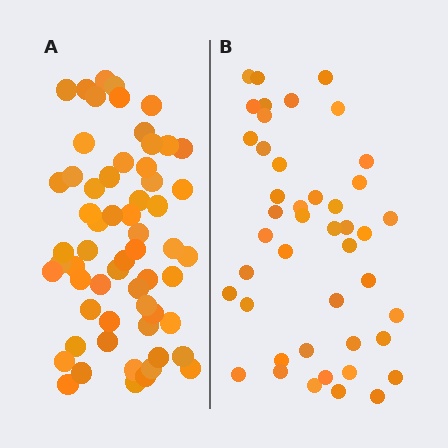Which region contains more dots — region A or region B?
Region A (the left region) has more dots.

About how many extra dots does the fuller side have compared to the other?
Region A has approximately 15 more dots than region B.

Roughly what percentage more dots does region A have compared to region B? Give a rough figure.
About 35% more.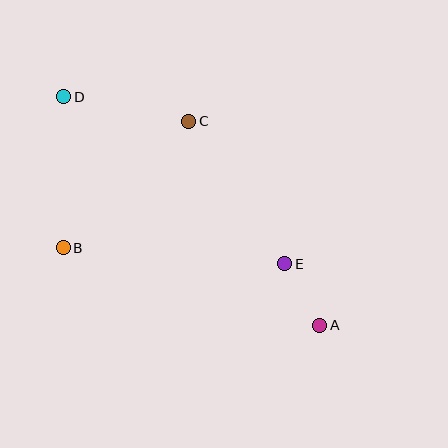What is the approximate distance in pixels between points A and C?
The distance between A and C is approximately 242 pixels.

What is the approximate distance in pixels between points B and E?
The distance between B and E is approximately 222 pixels.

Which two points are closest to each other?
Points A and E are closest to each other.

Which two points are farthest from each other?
Points A and D are farthest from each other.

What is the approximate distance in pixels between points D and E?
The distance between D and E is approximately 277 pixels.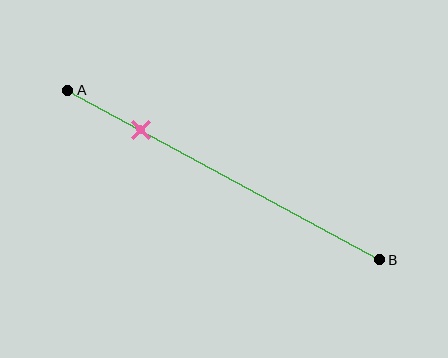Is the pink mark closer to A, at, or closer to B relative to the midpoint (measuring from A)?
The pink mark is closer to point A than the midpoint of segment AB.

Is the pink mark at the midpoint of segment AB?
No, the mark is at about 25% from A, not at the 50% midpoint.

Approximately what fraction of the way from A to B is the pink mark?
The pink mark is approximately 25% of the way from A to B.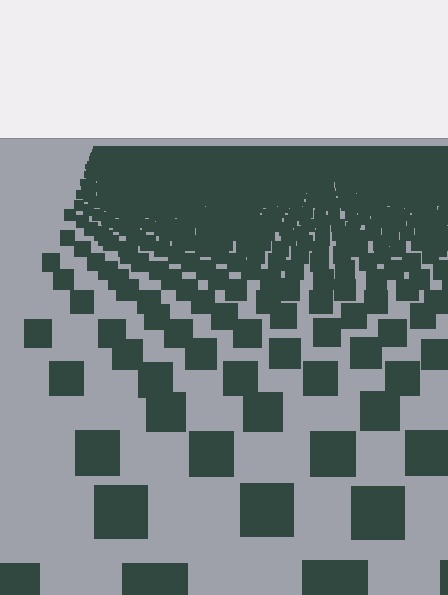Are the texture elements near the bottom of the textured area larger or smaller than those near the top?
Larger. Near the bottom, elements are closer to the viewer and appear at a bigger on-screen size.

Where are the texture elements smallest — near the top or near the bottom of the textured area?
Near the top.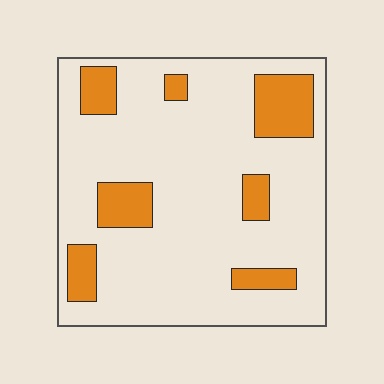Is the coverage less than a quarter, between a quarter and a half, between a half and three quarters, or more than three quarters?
Less than a quarter.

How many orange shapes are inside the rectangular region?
7.